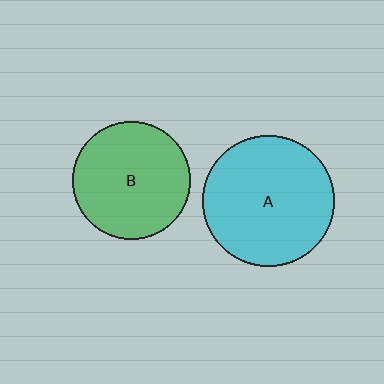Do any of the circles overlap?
No, none of the circles overlap.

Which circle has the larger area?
Circle A (cyan).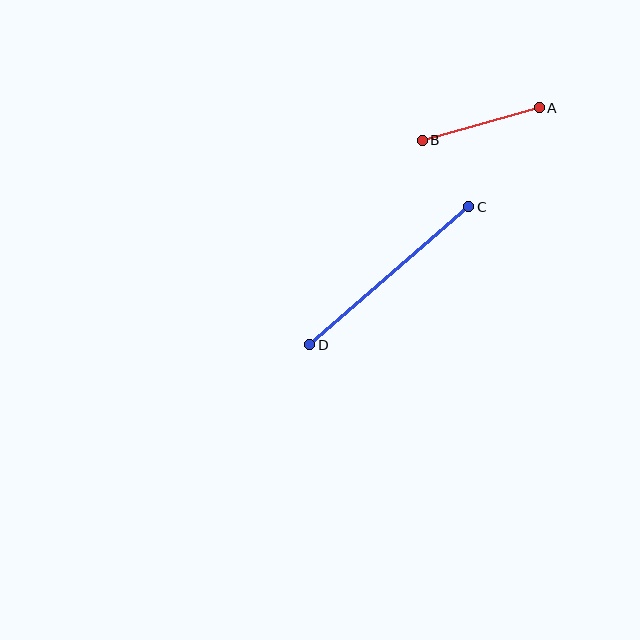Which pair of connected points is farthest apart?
Points C and D are farthest apart.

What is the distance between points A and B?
The distance is approximately 121 pixels.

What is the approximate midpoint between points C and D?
The midpoint is at approximately (389, 276) pixels.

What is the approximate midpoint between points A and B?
The midpoint is at approximately (481, 124) pixels.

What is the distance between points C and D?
The distance is approximately 210 pixels.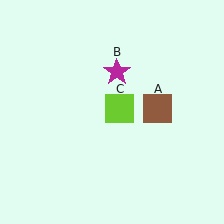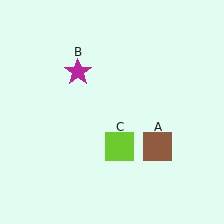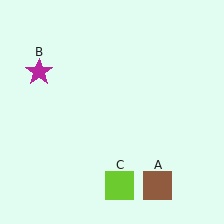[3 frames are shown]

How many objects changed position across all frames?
3 objects changed position: brown square (object A), magenta star (object B), lime square (object C).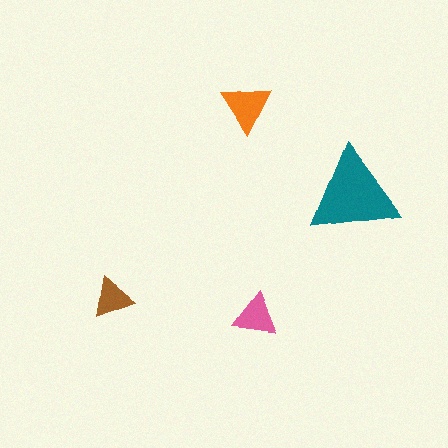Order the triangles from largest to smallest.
the teal one, the orange one, the pink one, the brown one.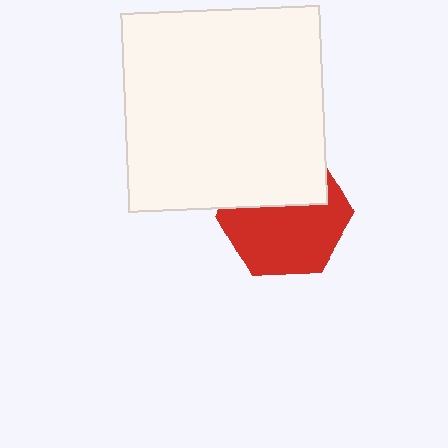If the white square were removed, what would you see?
You would see the complete red hexagon.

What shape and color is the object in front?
The object in front is a white square.